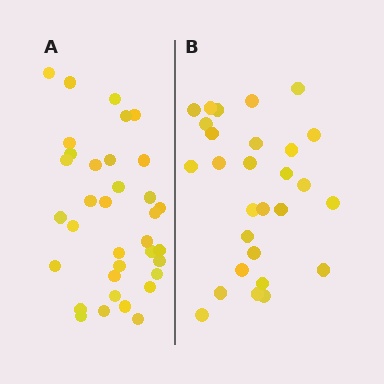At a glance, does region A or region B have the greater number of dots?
Region A (the left region) has more dots.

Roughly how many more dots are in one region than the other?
Region A has roughly 8 or so more dots than region B.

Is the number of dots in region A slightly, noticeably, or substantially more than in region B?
Region A has noticeably more, but not dramatically so. The ratio is roughly 1.2 to 1.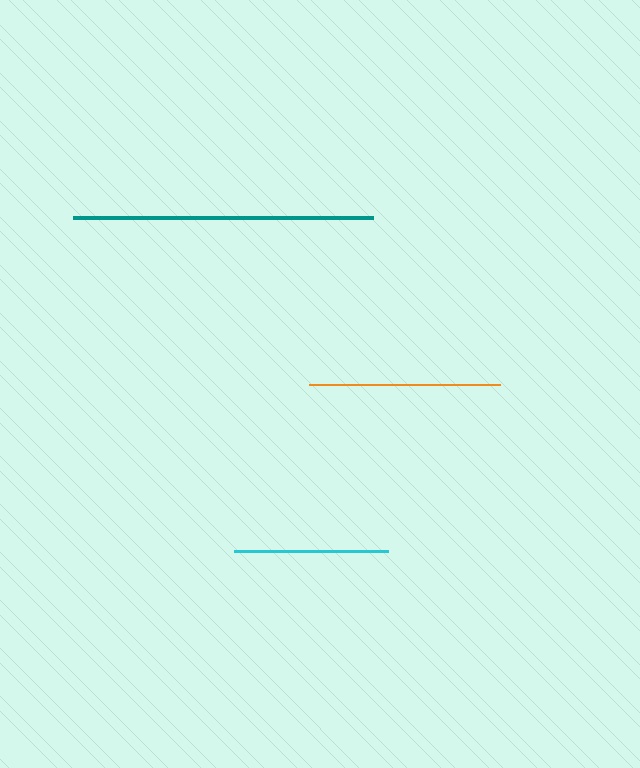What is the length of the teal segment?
The teal segment is approximately 301 pixels long.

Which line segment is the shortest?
The cyan line is the shortest at approximately 154 pixels.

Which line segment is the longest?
The teal line is the longest at approximately 301 pixels.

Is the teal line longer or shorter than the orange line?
The teal line is longer than the orange line.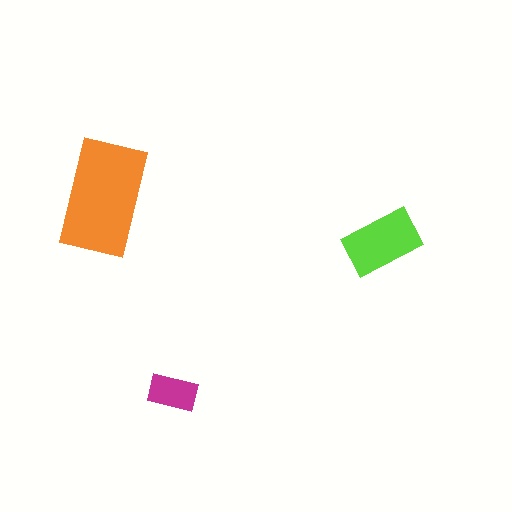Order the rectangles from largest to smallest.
the orange one, the lime one, the magenta one.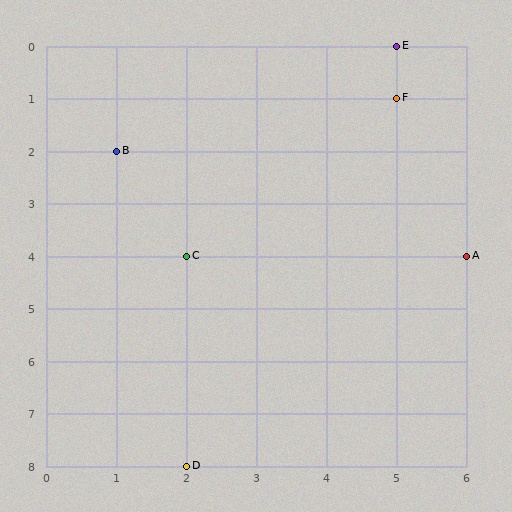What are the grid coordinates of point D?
Point D is at grid coordinates (2, 8).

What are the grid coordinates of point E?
Point E is at grid coordinates (5, 0).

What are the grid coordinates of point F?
Point F is at grid coordinates (5, 1).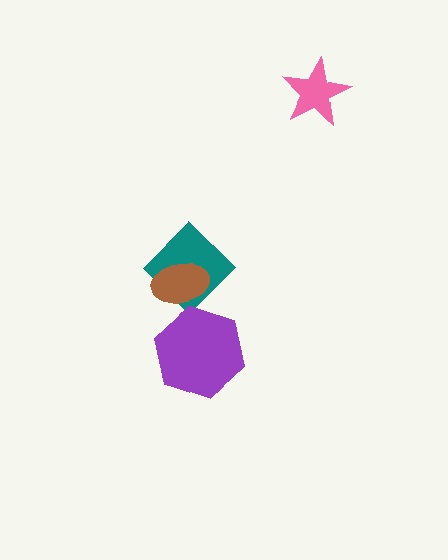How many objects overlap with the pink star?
0 objects overlap with the pink star.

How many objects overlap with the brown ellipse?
1 object overlaps with the brown ellipse.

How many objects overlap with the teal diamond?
1 object overlaps with the teal diamond.